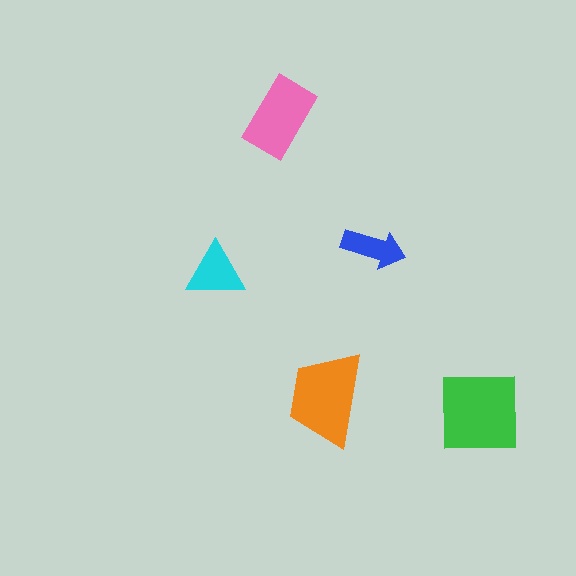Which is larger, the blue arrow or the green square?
The green square.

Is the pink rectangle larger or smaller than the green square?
Smaller.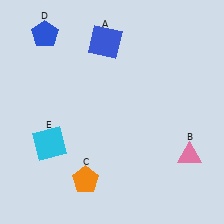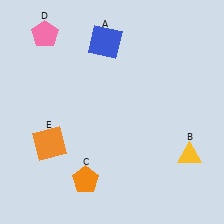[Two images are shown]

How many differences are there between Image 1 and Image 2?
There are 3 differences between the two images.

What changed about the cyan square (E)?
In Image 1, E is cyan. In Image 2, it changed to orange.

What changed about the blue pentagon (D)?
In Image 1, D is blue. In Image 2, it changed to pink.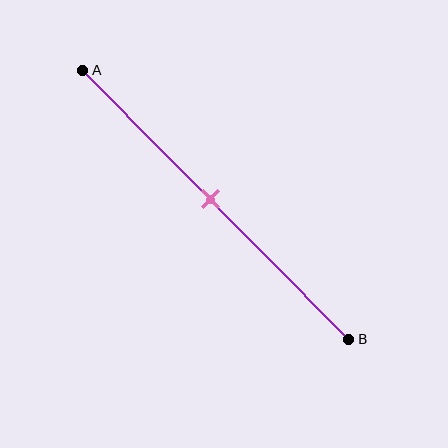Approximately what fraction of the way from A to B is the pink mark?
The pink mark is approximately 50% of the way from A to B.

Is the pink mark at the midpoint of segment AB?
Yes, the mark is approximately at the midpoint.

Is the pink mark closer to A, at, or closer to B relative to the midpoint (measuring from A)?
The pink mark is approximately at the midpoint of segment AB.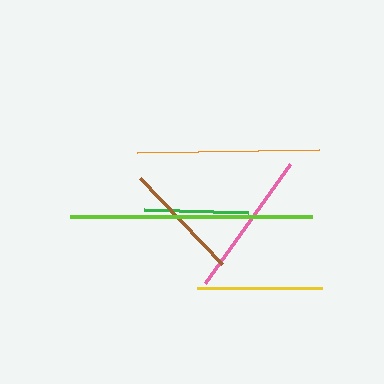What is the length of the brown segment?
The brown segment is approximately 118 pixels long.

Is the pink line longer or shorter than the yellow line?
The pink line is longer than the yellow line.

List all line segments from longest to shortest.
From longest to shortest: lime, orange, pink, yellow, brown, green.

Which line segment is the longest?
The lime line is the longest at approximately 241 pixels.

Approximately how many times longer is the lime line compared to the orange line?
The lime line is approximately 1.3 times the length of the orange line.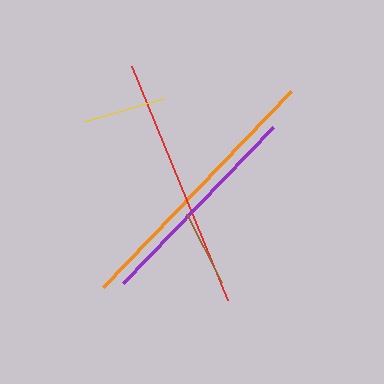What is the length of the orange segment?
The orange segment is approximately 272 pixels long.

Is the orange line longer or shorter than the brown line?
The orange line is longer than the brown line.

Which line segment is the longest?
The orange line is the longest at approximately 272 pixels.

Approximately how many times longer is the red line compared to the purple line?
The red line is approximately 1.2 times the length of the purple line.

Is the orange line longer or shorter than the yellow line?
The orange line is longer than the yellow line.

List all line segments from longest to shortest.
From longest to shortest: orange, red, purple, yellow, brown.